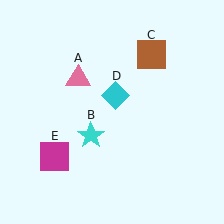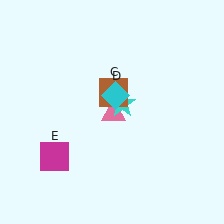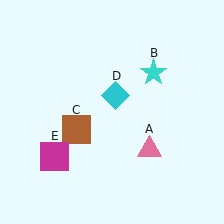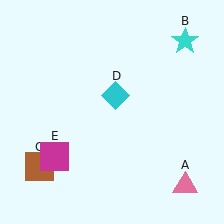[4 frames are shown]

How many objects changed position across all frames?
3 objects changed position: pink triangle (object A), cyan star (object B), brown square (object C).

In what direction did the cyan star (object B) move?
The cyan star (object B) moved up and to the right.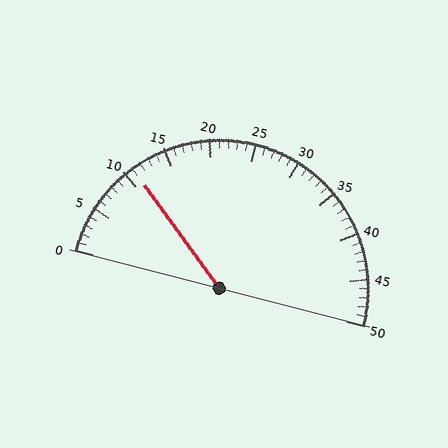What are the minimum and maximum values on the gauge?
The gauge ranges from 0 to 50.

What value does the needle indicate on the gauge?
The needle indicates approximately 11.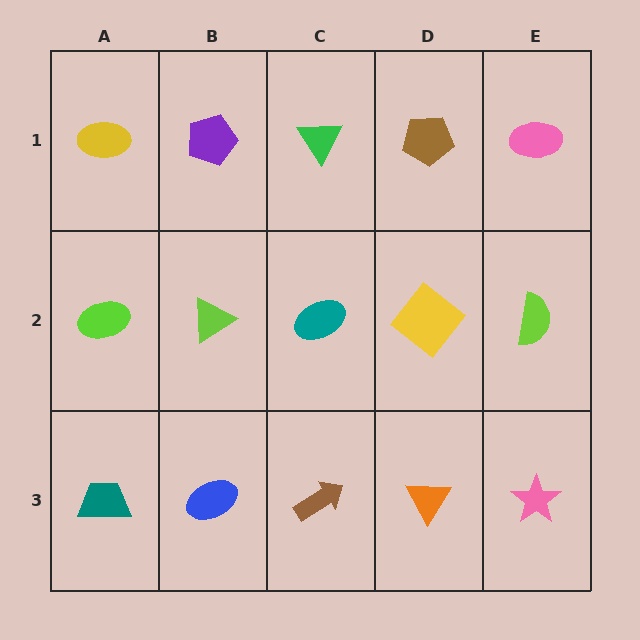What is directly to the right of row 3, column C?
An orange triangle.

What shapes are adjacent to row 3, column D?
A yellow diamond (row 2, column D), a brown arrow (row 3, column C), a pink star (row 3, column E).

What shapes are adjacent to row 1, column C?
A teal ellipse (row 2, column C), a purple pentagon (row 1, column B), a brown pentagon (row 1, column D).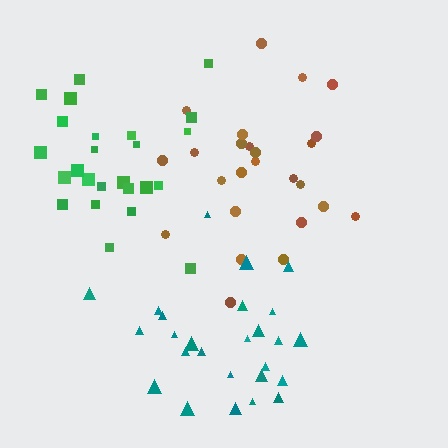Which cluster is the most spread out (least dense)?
Brown.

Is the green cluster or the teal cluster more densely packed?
Green.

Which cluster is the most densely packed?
Green.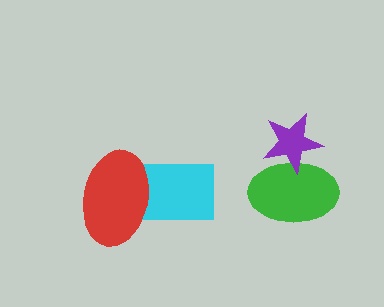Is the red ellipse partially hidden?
No, no other shape covers it.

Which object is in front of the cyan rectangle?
The red ellipse is in front of the cyan rectangle.